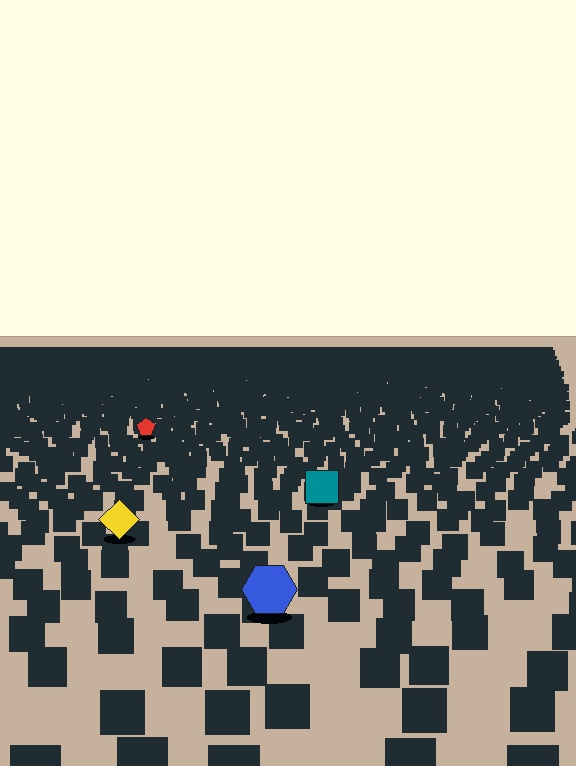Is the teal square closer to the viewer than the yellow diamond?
No. The yellow diamond is closer — you can tell from the texture gradient: the ground texture is coarser near it.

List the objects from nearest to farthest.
From nearest to farthest: the blue hexagon, the yellow diamond, the teal square, the red pentagon.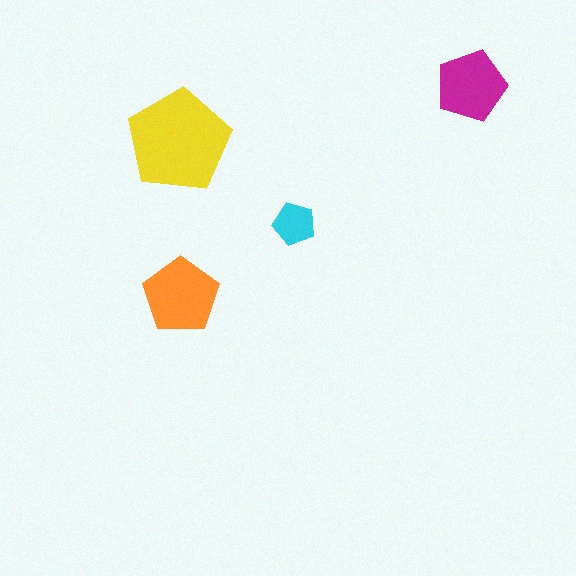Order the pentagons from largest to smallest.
the yellow one, the orange one, the magenta one, the cyan one.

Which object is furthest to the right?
The magenta pentagon is rightmost.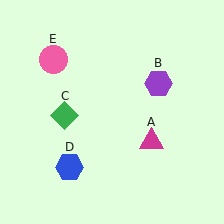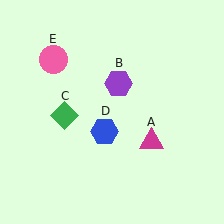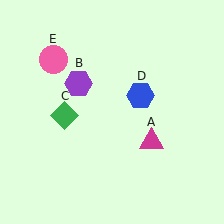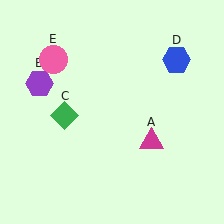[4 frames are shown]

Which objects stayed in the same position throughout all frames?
Magenta triangle (object A) and green diamond (object C) and pink circle (object E) remained stationary.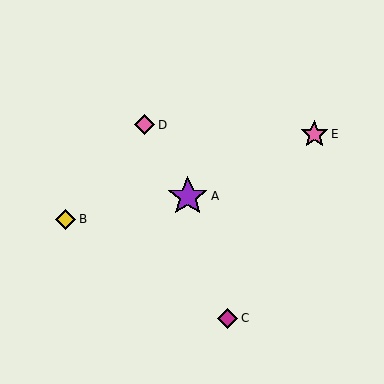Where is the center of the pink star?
The center of the pink star is at (314, 134).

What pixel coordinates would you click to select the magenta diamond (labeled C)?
Click at (228, 318) to select the magenta diamond C.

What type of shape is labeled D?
Shape D is a pink diamond.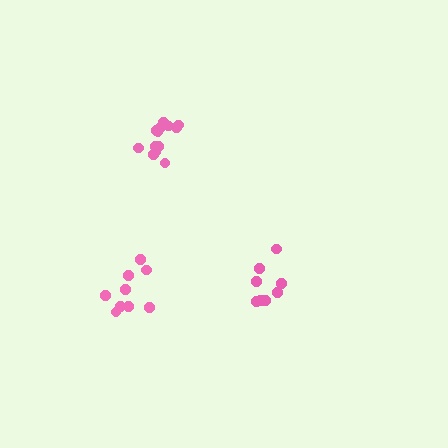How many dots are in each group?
Group 1: 8 dots, Group 2: 9 dots, Group 3: 13 dots (30 total).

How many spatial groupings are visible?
There are 3 spatial groupings.